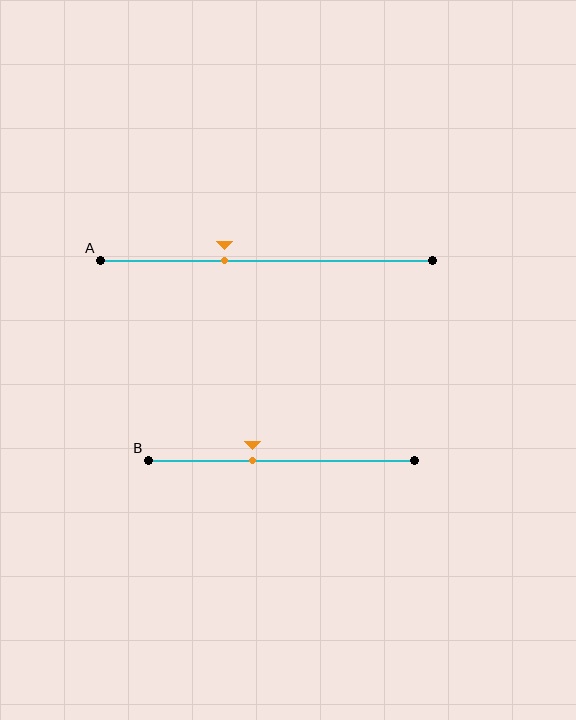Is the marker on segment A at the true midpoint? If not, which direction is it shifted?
No, the marker on segment A is shifted to the left by about 12% of the segment length.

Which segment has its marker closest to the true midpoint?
Segment B has its marker closest to the true midpoint.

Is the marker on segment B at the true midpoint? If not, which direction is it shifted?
No, the marker on segment B is shifted to the left by about 11% of the segment length.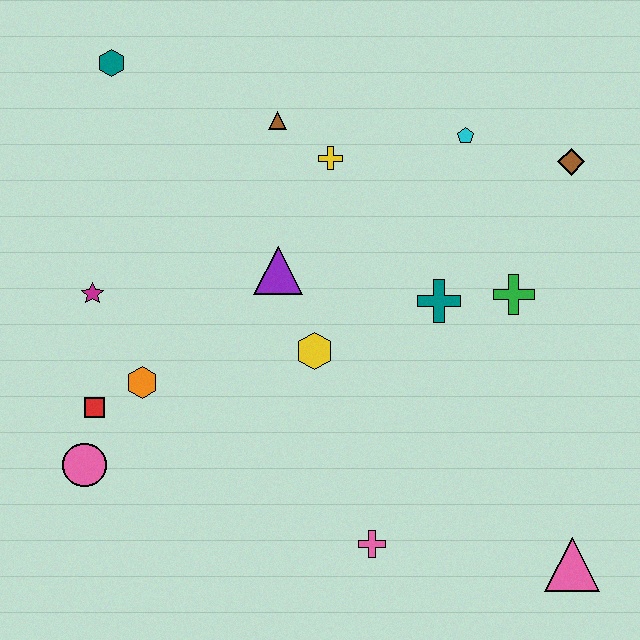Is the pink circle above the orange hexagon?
No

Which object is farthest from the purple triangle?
The pink triangle is farthest from the purple triangle.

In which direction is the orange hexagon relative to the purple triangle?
The orange hexagon is to the left of the purple triangle.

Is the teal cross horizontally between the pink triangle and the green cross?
No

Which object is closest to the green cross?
The teal cross is closest to the green cross.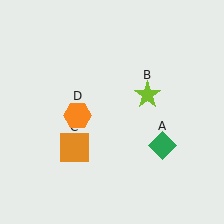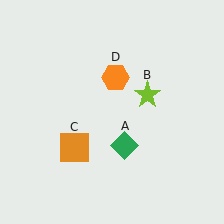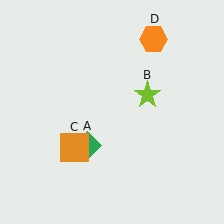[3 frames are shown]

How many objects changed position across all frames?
2 objects changed position: green diamond (object A), orange hexagon (object D).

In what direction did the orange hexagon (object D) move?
The orange hexagon (object D) moved up and to the right.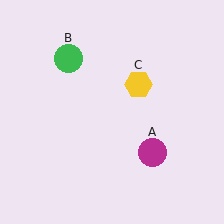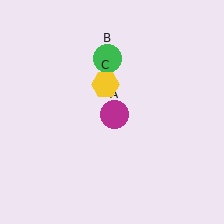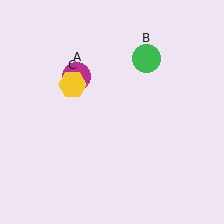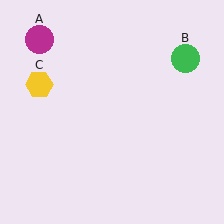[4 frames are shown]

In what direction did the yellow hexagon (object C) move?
The yellow hexagon (object C) moved left.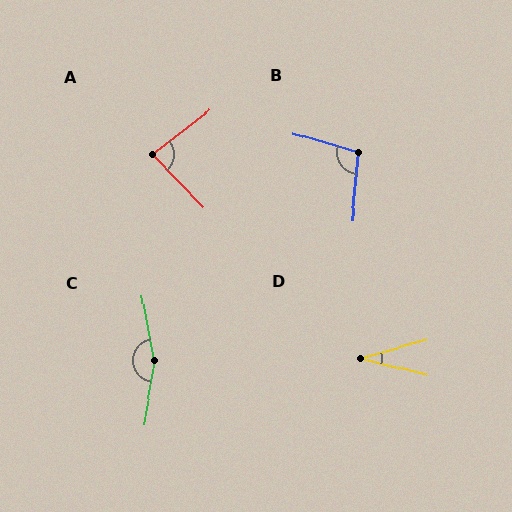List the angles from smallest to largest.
D (29°), A (84°), B (101°), C (160°).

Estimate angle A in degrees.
Approximately 84 degrees.